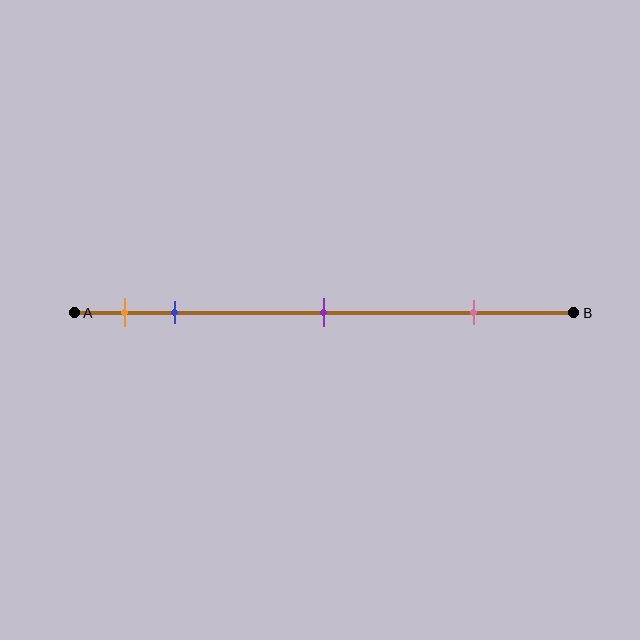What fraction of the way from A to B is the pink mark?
The pink mark is approximately 80% (0.8) of the way from A to B.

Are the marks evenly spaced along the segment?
No, the marks are not evenly spaced.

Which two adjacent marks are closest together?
The orange and blue marks are the closest adjacent pair.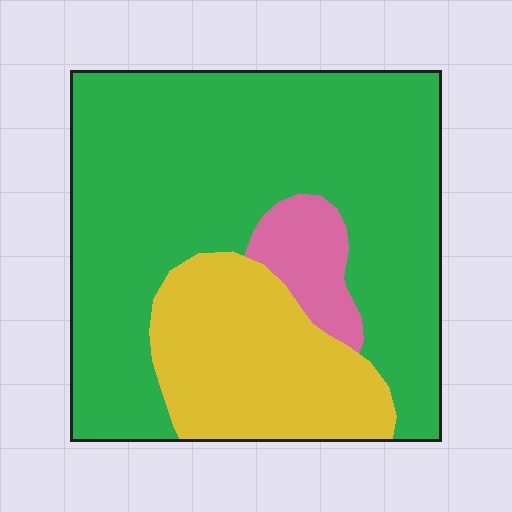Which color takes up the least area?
Pink, at roughly 5%.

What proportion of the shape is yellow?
Yellow takes up about one quarter (1/4) of the shape.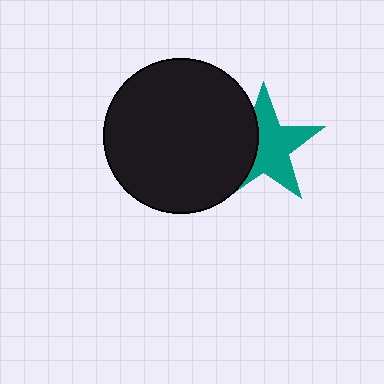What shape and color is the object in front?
The object in front is a black circle.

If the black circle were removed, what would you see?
You would see the complete teal star.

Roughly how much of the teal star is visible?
About half of it is visible (roughly 64%).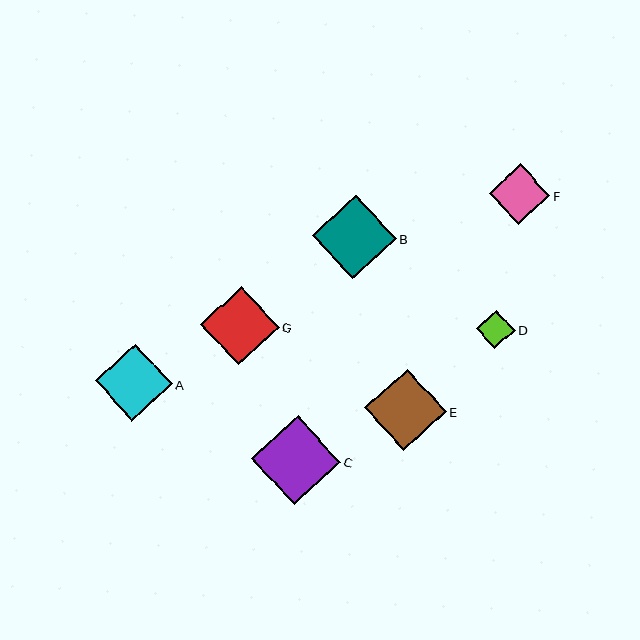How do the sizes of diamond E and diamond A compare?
Diamond E and diamond A are approximately the same size.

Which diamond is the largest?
Diamond C is the largest with a size of approximately 89 pixels.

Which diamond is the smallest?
Diamond D is the smallest with a size of approximately 39 pixels.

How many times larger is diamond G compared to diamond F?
Diamond G is approximately 1.3 times the size of diamond F.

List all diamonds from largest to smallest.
From largest to smallest: C, B, E, G, A, F, D.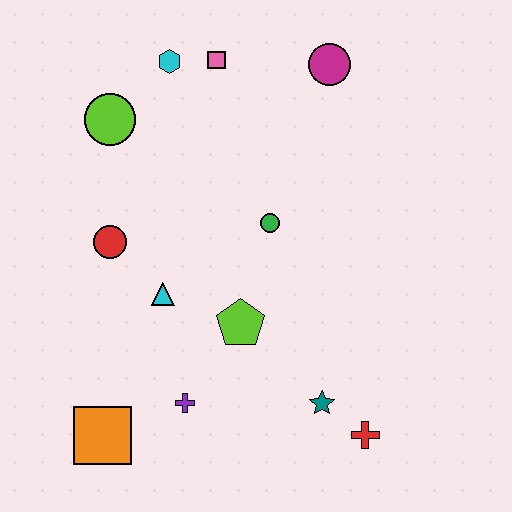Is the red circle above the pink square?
No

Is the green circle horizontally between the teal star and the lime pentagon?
Yes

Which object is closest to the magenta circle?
The pink square is closest to the magenta circle.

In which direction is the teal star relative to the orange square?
The teal star is to the right of the orange square.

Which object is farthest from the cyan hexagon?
The red cross is farthest from the cyan hexagon.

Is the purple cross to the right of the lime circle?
Yes